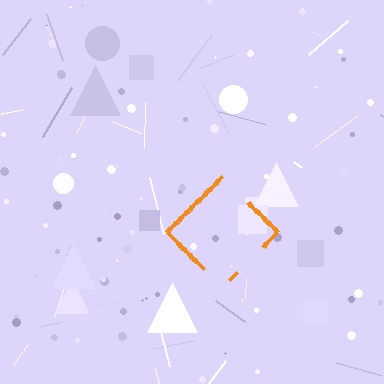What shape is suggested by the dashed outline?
The dashed outline suggests a diamond.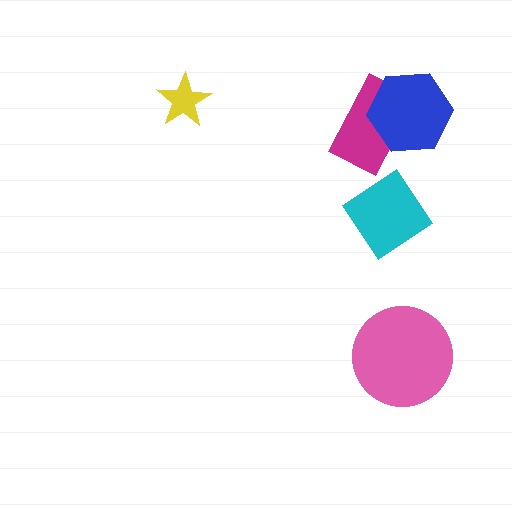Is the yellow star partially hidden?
No, no other shape covers it.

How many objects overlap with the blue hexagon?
1 object overlaps with the blue hexagon.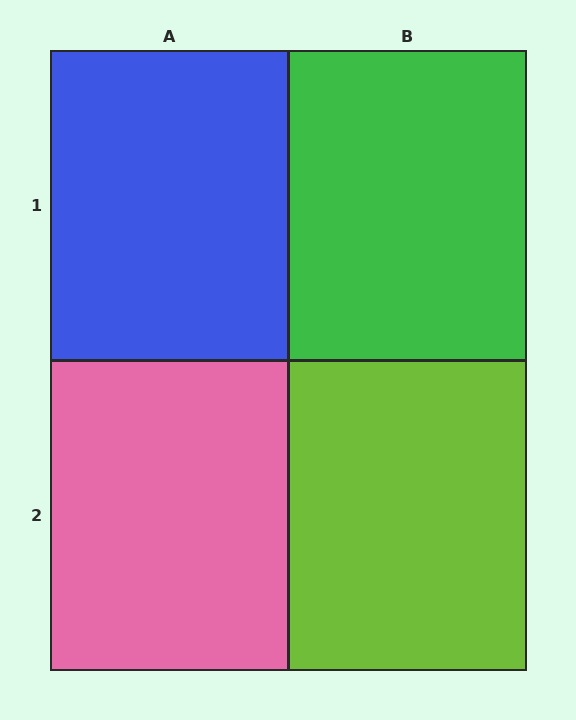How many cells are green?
1 cell is green.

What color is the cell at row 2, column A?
Pink.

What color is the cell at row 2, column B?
Lime.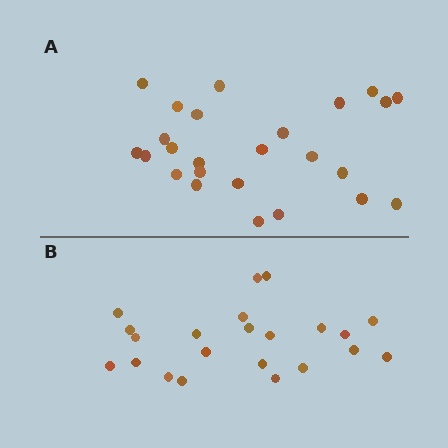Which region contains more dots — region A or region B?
Region A (the top region) has more dots.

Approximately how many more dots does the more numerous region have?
Region A has just a few more — roughly 2 or 3 more dots than region B.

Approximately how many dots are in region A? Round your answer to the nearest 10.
About 20 dots. (The exact count is 25, which rounds to 20.)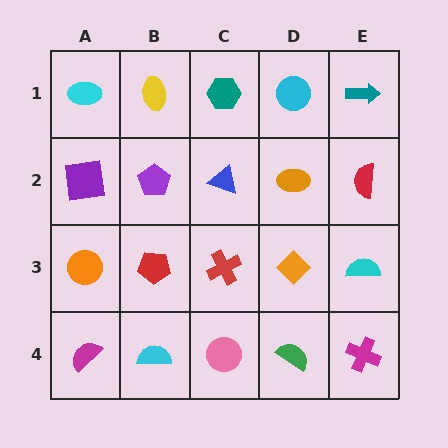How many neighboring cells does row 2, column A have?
3.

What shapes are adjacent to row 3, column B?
A purple pentagon (row 2, column B), a cyan semicircle (row 4, column B), an orange circle (row 3, column A), a red cross (row 3, column C).